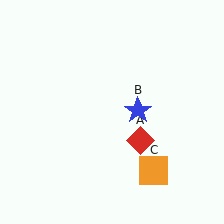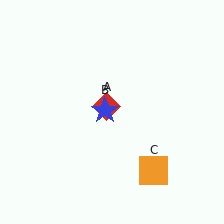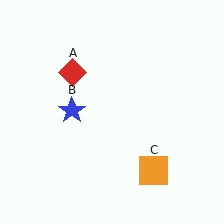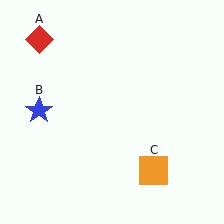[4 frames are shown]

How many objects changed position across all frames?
2 objects changed position: red diamond (object A), blue star (object B).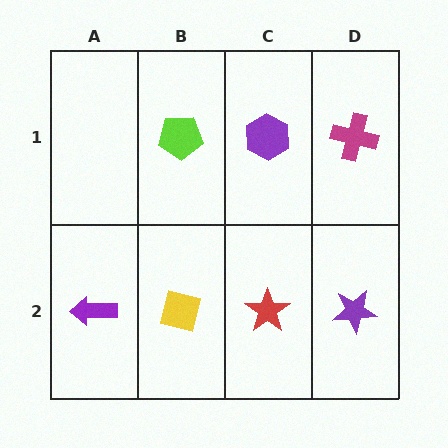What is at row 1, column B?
A lime pentagon.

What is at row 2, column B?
A yellow square.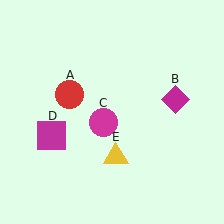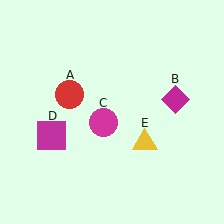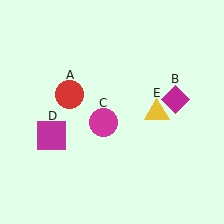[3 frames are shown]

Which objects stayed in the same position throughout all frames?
Red circle (object A) and magenta diamond (object B) and magenta circle (object C) and magenta square (object D) remained stationary.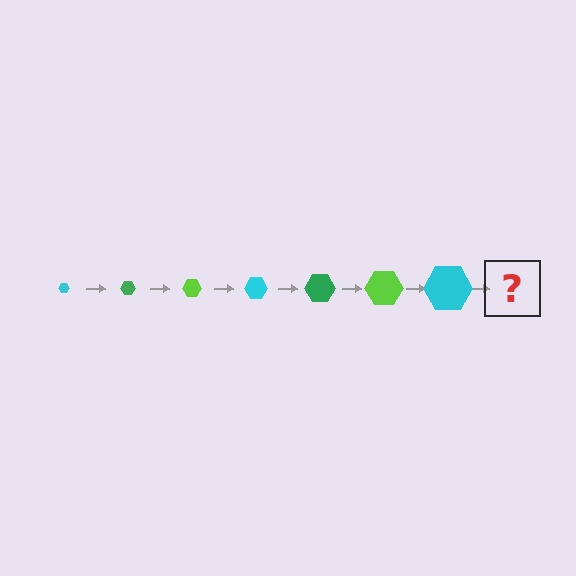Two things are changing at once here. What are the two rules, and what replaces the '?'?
The two rules are that the hexagon grows larger each step and the color cycles through cyan, green, and lime. The '?' should be a green hexagon, larger than the previous one.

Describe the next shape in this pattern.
It should be a green hexagon, larger than the previous one.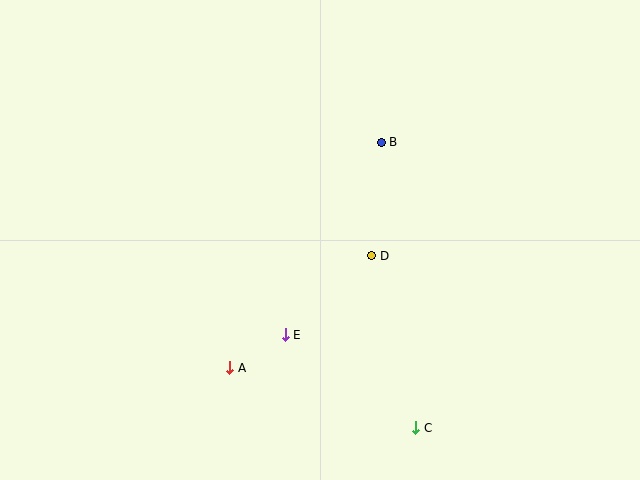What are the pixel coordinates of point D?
Point D is at (372, 256).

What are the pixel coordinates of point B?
Point B is at (381, 142).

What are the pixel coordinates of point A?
Point A is at (230, 368).